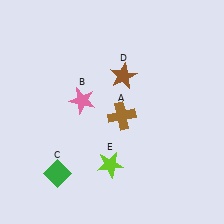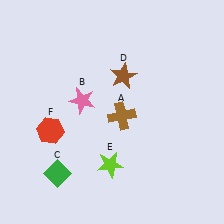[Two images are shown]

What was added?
A red hexagon (F) was added in Image 2.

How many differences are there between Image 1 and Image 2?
There is 1 difference between the two images.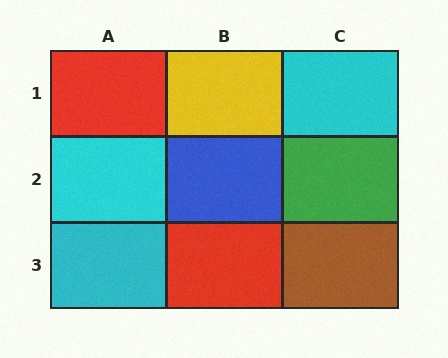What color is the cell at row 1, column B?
Yellow.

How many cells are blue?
1 cell is blue.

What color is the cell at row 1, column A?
Red.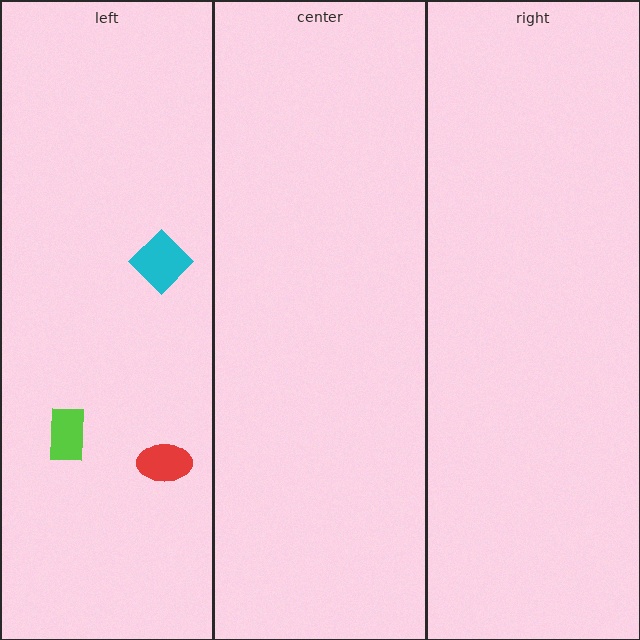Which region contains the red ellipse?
The left region.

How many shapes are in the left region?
3.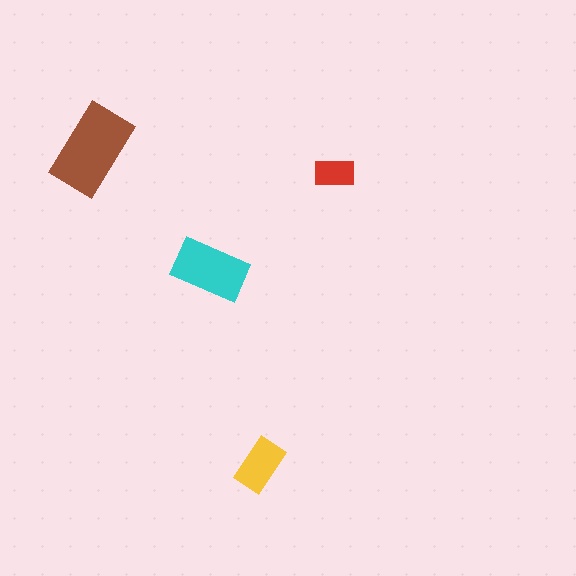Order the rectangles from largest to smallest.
the brown one, the cyan one, the yellow one, the red one.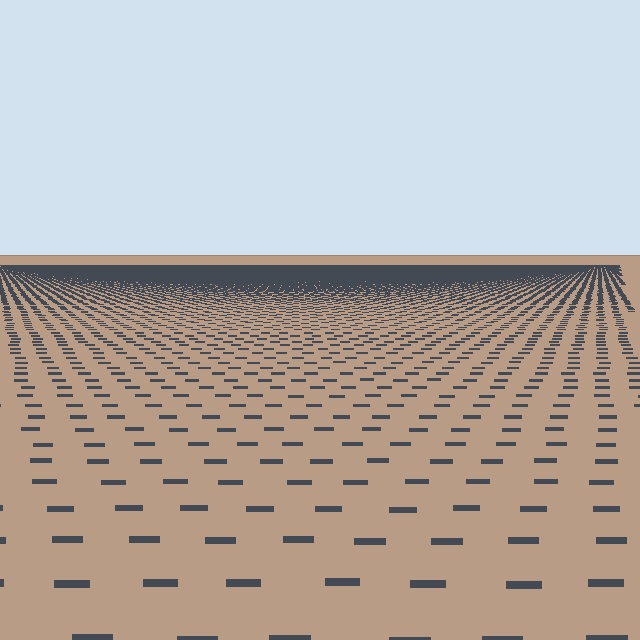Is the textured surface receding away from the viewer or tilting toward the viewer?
The surface is receding away from the viewer. Texture elements get smaller and denser toward the top.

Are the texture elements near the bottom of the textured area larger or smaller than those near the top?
Larger. Near the bottom, elements are closer to the viewer and appear at a bigger on-screen size.